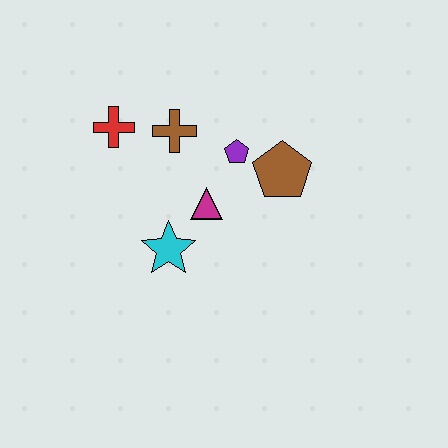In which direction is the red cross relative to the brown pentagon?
The red cross is to the left of the brown pentagon.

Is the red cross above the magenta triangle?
Yes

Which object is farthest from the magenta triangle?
The red cross is farthest from the magenta triangle.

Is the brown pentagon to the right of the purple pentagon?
Yes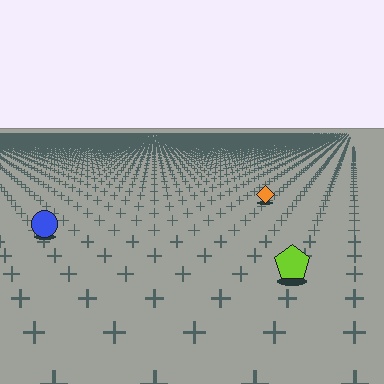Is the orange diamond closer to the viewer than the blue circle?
No. The blue circle is closer — you can tell from the texture gradient: the ground texture is coarser near it.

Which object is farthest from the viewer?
The orange diamond is farthest from the viewer. It appears smaller and the ground texture around it is denser.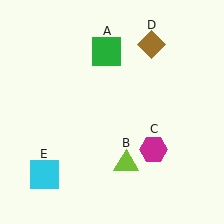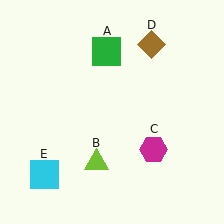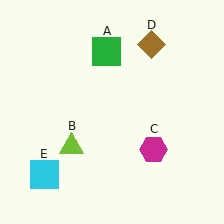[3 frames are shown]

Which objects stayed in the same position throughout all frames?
Green square (object A) and magenta hexagon (object C) and brown diamond (object D) and cyan square (object E) remained stationary.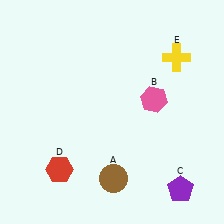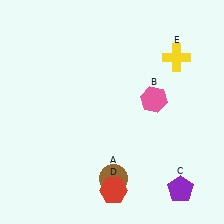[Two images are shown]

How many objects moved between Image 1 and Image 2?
1 object moved between the two images.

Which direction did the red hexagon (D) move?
The red hexagon (D) moved right.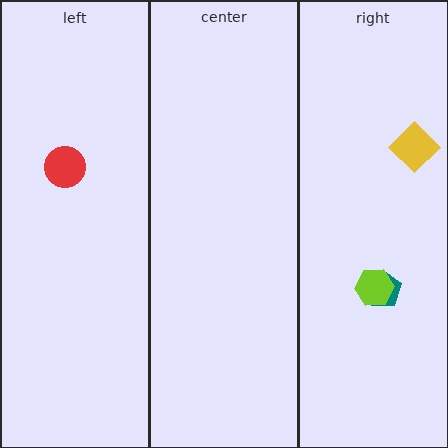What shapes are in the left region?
The red circle.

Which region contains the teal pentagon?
The right region.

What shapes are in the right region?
The teal pentagon, the yellow diamond, the lime hexagon.